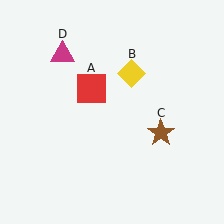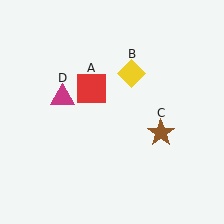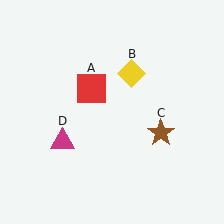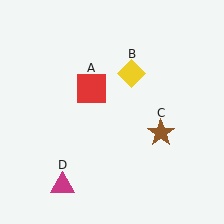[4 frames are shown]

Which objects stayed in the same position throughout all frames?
Red square (object A) and yellow diamond (object B) and brown star (object C) remained stationary.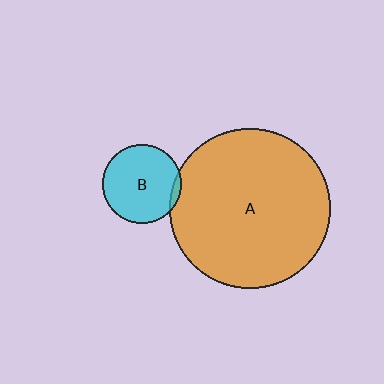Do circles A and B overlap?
Yes.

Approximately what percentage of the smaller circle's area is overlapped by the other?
Approximately 5%.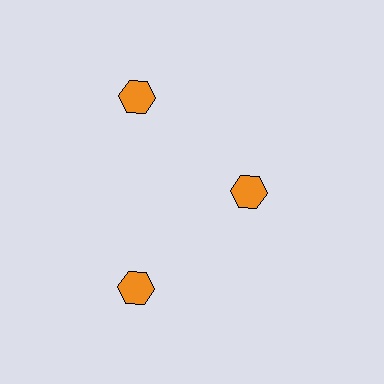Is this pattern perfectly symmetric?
No. The 3 orange hexagons are arranged in a ring, but one element near the 3 o'clock position is pulled inward toward the center, breaking the 3-fold rotational symmetry.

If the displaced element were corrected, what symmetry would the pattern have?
It would have 3-fold rotational symmetry — the pattern would map onto itself every 120 degrees.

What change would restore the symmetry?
The symmetry would be restored by moving it outward, back onto the ring so that all 3 hexagons sit at equal angles and equal distance from the center.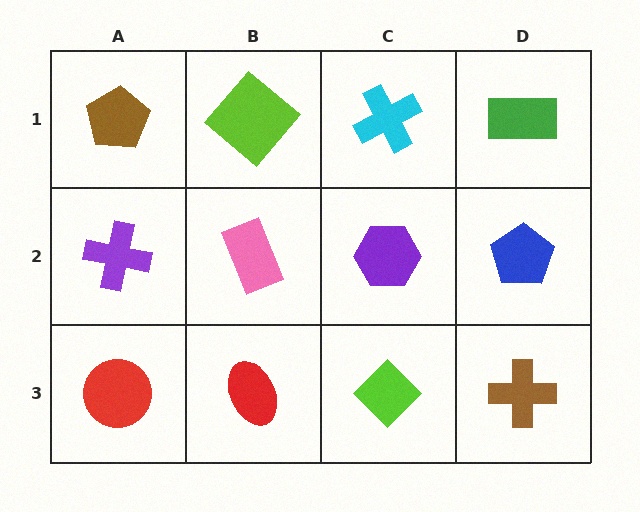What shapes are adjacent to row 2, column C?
A cyan cross (row 1, column C), a lime diamond (row 3, column C), a pink rectangle (row 2, column B), a blue pentagon (row 2, column D).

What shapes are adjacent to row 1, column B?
A pink rectangle (row 2, column B), a brown pentagon (row 1, column A), a cyan cross (row 1, column C).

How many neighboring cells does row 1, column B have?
3.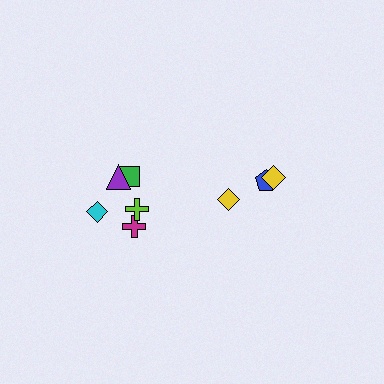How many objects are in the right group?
There are 3 objects.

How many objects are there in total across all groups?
There are 8 objects.